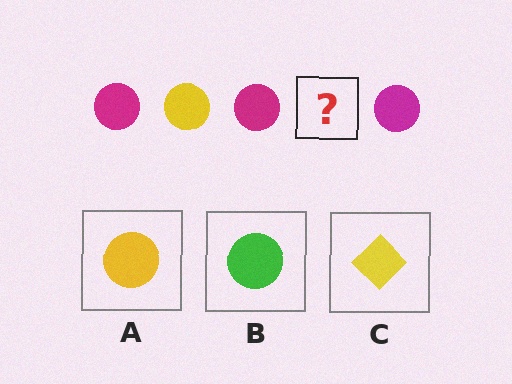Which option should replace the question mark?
Option A.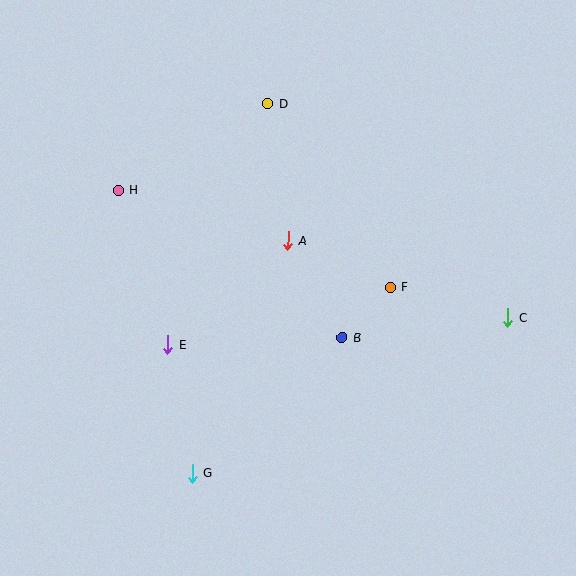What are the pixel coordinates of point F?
Point F is at (390, 287).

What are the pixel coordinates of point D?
Point D is at (268, 104).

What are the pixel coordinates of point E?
Point E is at (168, 344).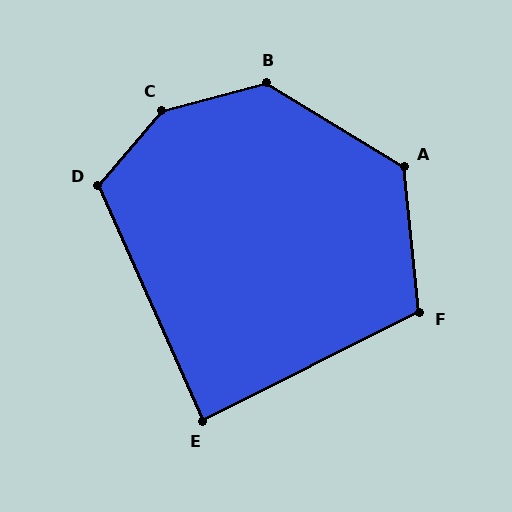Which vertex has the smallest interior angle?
E, at approximately 88 degrees.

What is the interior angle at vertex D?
Approximately 115 degrees (obtuse).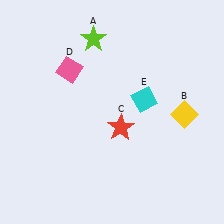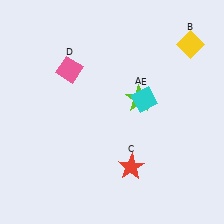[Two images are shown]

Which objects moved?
The objects that moved are: the lime star (A), the yellow diamond (B), the red star (C).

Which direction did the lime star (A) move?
The lime star (A) moved down.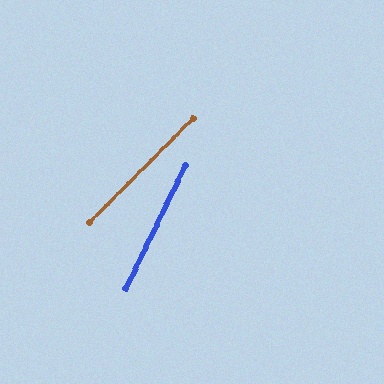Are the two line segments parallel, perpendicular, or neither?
Neither parallel nor perpendicular — they differ by about 20°.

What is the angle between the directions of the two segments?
Approximately 20 degrees.